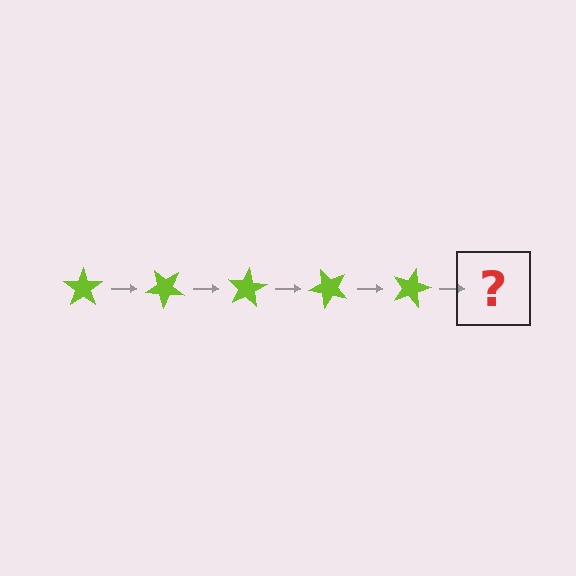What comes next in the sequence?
The next element should be a lime star rotated 200 degrees.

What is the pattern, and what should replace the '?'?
The pattern is that the star rotates 40 degrees each step. The '?' should be a lime star rotated 200 degrees.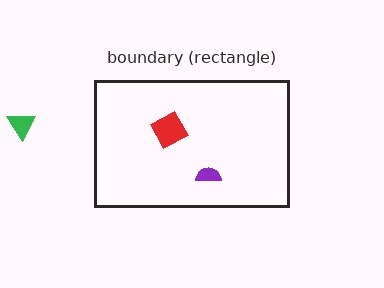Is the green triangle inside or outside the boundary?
Outside.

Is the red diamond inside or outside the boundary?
Inside.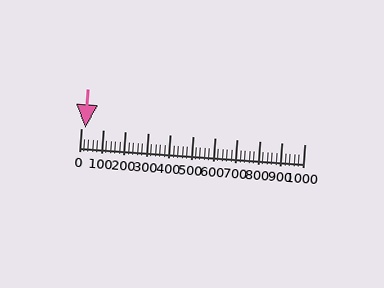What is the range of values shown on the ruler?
The ruler shows values from 0 to 1000.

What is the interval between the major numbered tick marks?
The major tick marks are spaced 100 units apart.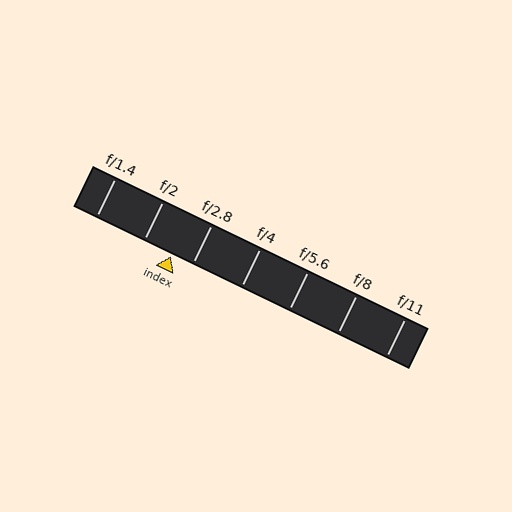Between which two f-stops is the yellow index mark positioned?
The index mark is between f/2 and f/2.8.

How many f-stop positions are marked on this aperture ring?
There are 7 f-stop positions marked.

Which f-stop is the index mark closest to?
The index mark is closest to f/2.8.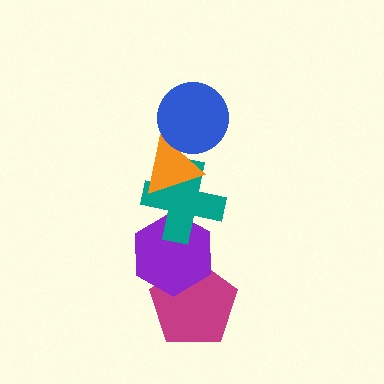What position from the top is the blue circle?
The blue circle is 1st from the top.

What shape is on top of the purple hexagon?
The teal cross is on top of the purple hexagon.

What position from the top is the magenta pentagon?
The magenta pentagon is 5th from the top.